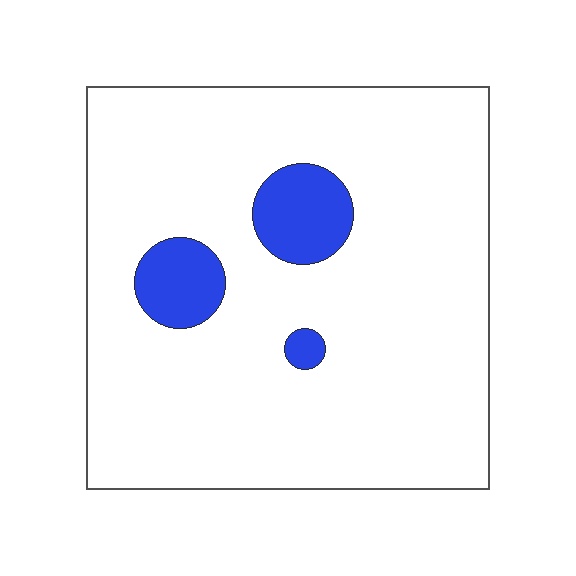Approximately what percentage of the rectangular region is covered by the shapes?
Approximately 10%.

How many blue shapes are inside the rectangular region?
3.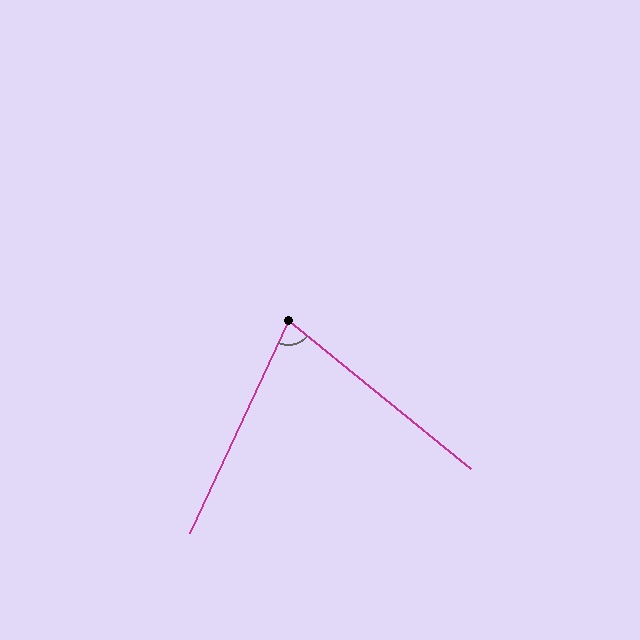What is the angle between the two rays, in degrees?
Approximately 76 degrees.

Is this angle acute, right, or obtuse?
It is acute.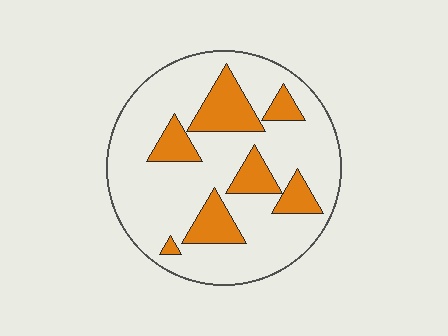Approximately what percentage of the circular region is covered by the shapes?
Approximately 25%.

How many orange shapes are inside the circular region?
7.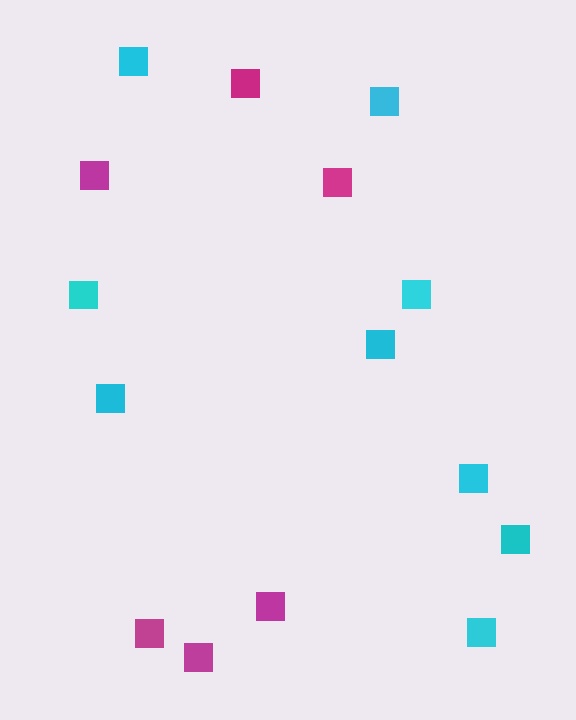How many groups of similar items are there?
There are 2 groups: one group of magenta squares (6) and one group of cyan squares (9).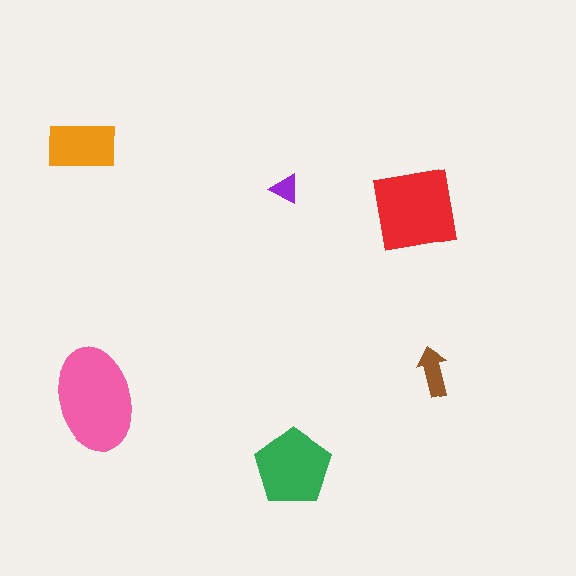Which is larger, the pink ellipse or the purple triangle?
The pink ellipse.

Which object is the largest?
The pink ellipse.